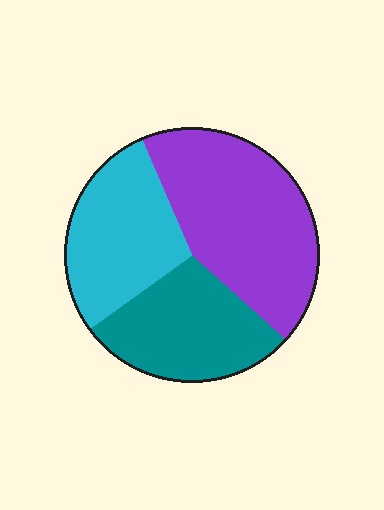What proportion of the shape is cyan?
Cyan takes up about one quarter (1/4) of the shape.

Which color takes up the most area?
Purple, at roughly 45%.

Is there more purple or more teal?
Purple.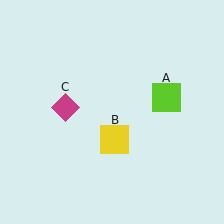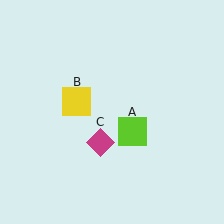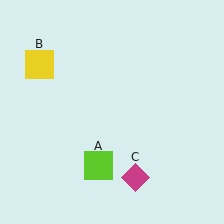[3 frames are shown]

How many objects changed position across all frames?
3 objects changed position: lime square (object A), yellow square (object B), magenta diamond (object C).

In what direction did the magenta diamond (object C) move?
The magenta diamond (object C) moved down and to the right.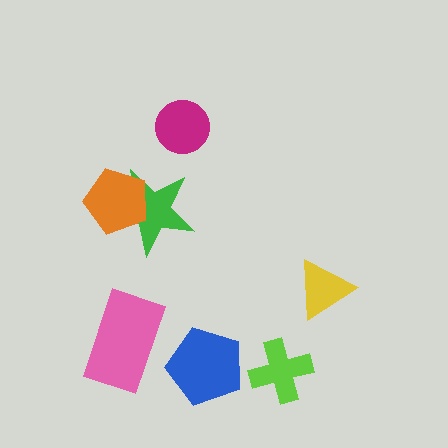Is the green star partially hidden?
Yes, it is partially covered by another shape.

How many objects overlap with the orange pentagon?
1 object overlaps with the orange pentagon.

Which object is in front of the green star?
The orange pentagon is in front of the green star.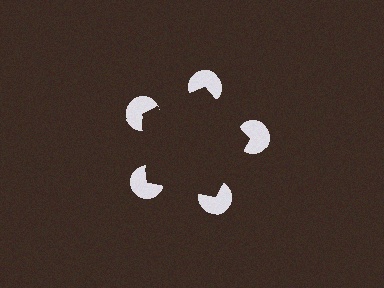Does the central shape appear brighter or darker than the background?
It typically appears slightly darker than the background, even though no actual brightness change is drawn.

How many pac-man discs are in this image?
There are 5 — one at each vertex of the illusory pentagon.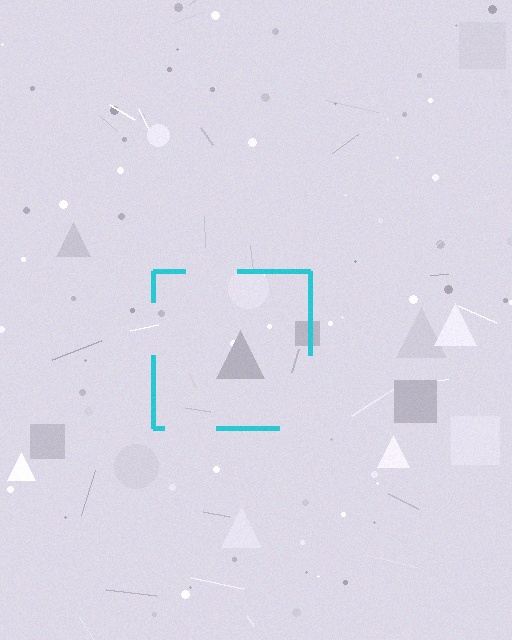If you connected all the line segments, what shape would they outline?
They would outline a square.